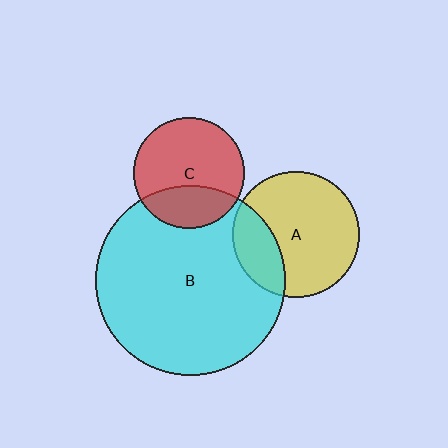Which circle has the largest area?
Circle B (cyan).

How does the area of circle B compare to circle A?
Approximately 2.3 times.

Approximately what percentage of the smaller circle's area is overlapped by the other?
Approximately 30%.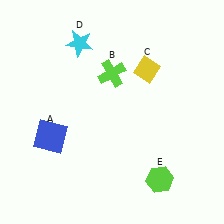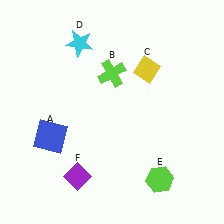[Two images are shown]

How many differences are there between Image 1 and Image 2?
There is 1 difference between the two images.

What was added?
A purple diamond (F) was added in Image 2.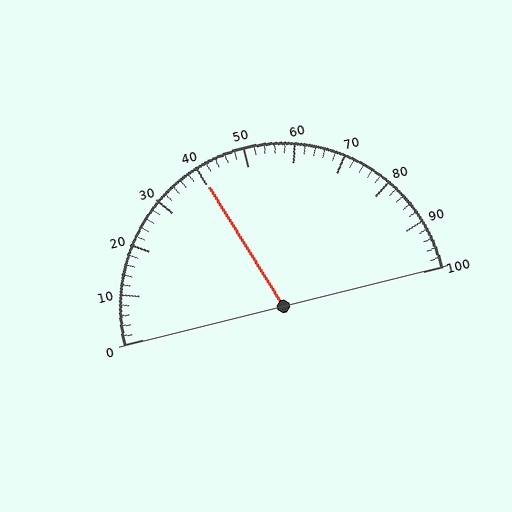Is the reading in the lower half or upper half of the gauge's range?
The reading is in the lower half of the range (0 to 100).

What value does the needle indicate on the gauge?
The needle indicates approximately 40.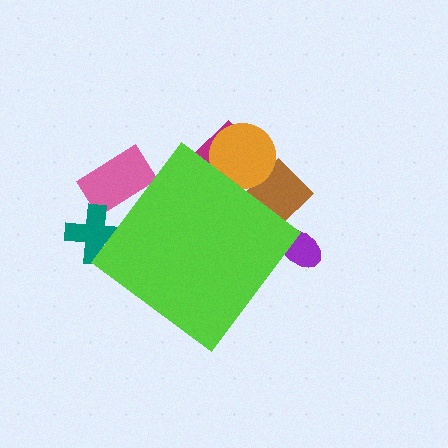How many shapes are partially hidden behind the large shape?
6 shapes are partially hidden.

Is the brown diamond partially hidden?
Yes, the brown diamond is partially hidden behind the lime diamond.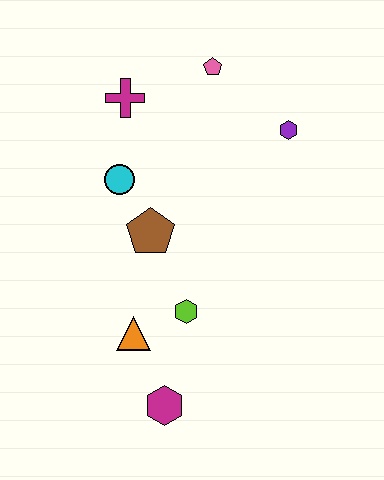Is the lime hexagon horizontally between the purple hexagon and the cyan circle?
Yes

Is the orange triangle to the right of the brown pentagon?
No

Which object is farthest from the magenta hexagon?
The pink pentagon is farthest from the magenta hexagon.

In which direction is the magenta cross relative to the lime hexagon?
The magenta cross is above the lime hexagon.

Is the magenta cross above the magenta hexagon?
Yes